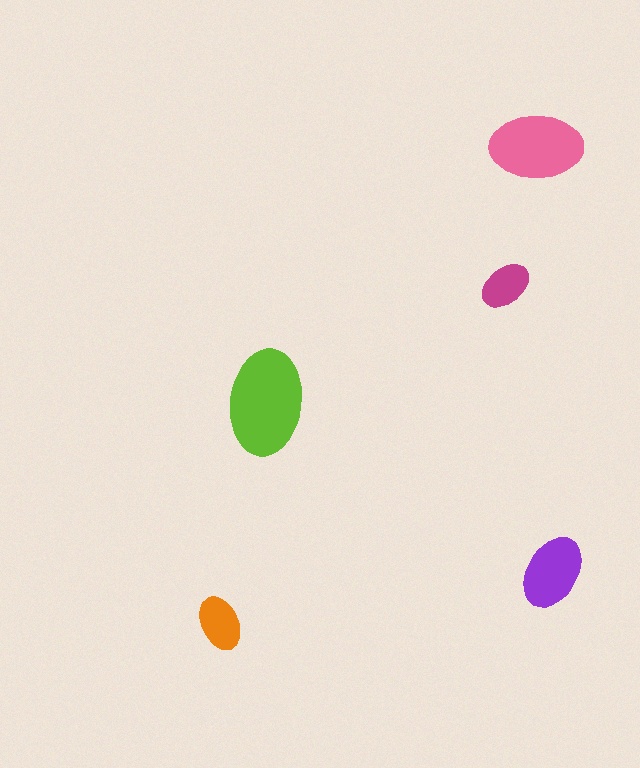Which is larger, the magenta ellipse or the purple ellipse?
The purple one.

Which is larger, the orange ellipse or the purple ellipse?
The purple one.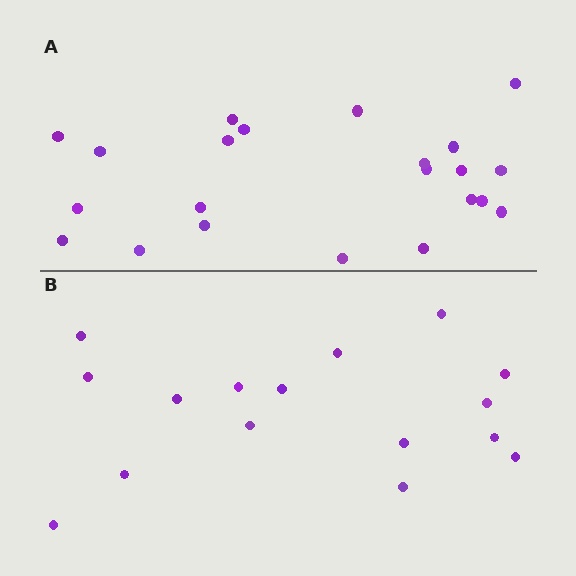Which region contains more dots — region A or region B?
Region A (the top region) has more dots.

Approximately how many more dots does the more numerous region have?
Region A has about 6 more dots than region B.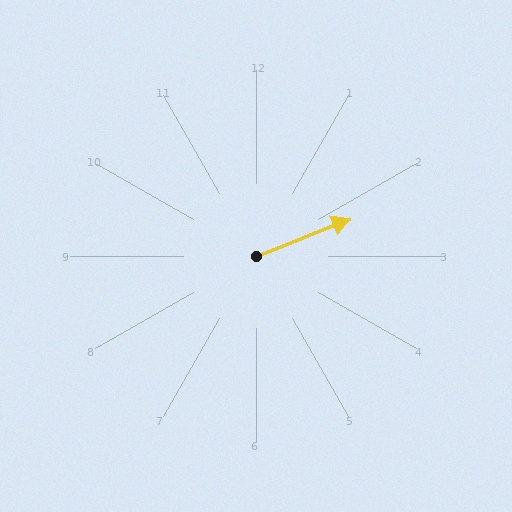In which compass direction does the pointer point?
East.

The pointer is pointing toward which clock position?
Roughly 2 o'clock.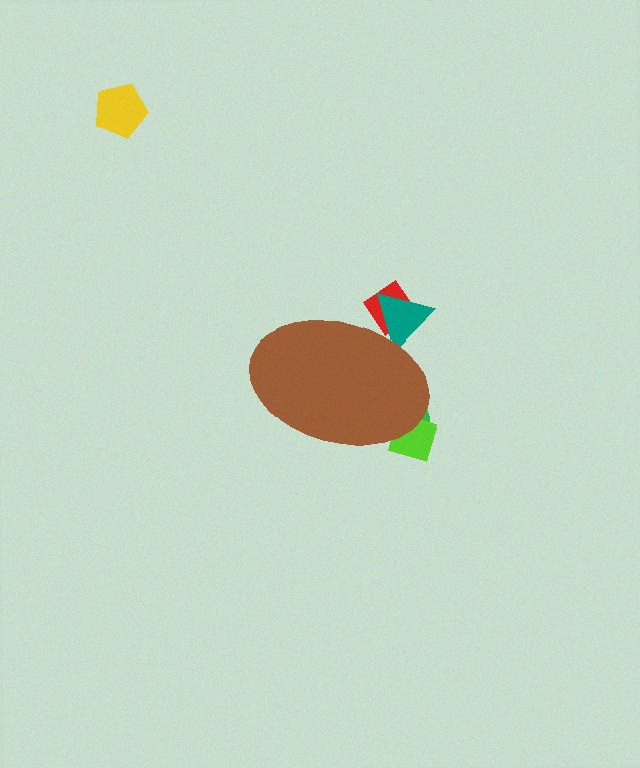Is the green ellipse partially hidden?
Yes, the green ellipse is partially hidden behind the brown ellipse.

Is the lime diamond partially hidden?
Yes, the lime diamond is partially hidden behind the brown ellipse.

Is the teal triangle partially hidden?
Yes, the teal triangle is partially hidden behind the brown ellipse.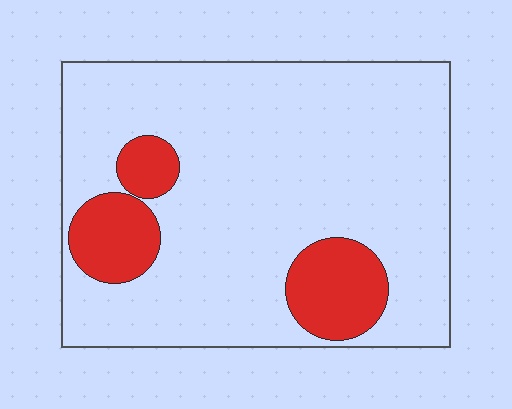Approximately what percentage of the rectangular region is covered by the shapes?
Approximately 15%.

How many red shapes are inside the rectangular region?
3.